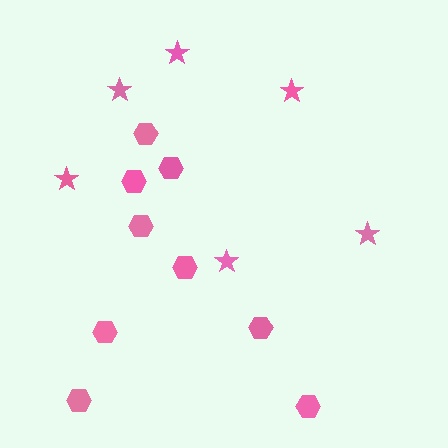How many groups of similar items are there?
There are 2 groups: one group of hexagons (9) and one group of stars (6).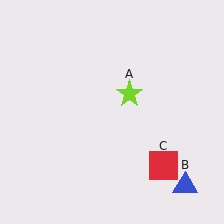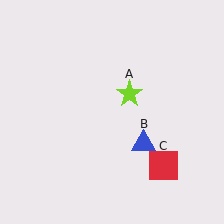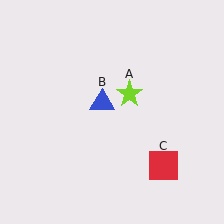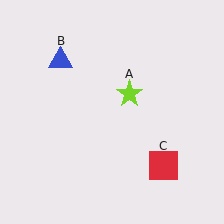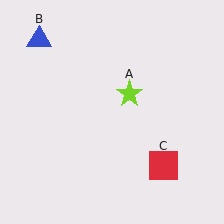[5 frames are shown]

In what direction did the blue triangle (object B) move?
The blue triangle (object B) moved up and to the left.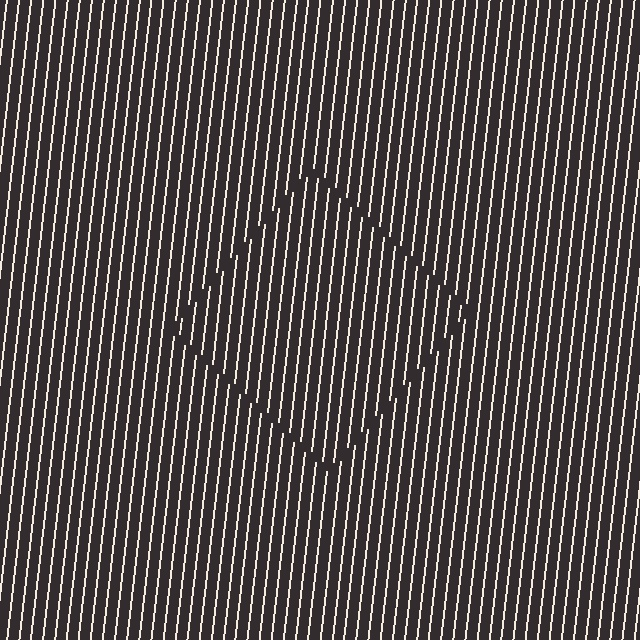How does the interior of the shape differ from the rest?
The interior of the shape contains the same grating, shifted by half a period — the contour is defined by the phase discontinuity where line-ends from the inner and outer gratings abut.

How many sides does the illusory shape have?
4 sides — the line-ends trace a square.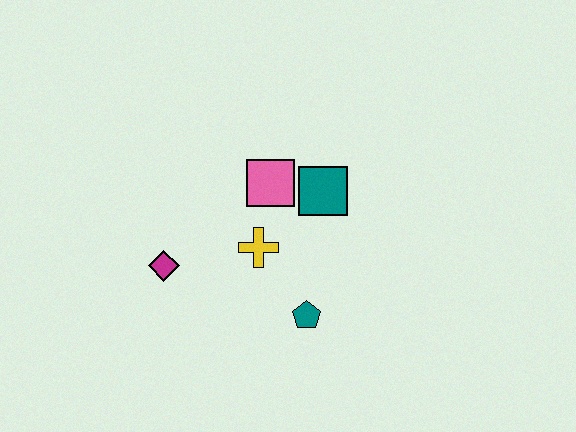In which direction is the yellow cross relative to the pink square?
The yellow cross is below the pink square.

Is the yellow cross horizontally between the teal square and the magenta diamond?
Yes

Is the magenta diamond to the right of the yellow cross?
No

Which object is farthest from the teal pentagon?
The magenta diamond is farthest from the teal pentagon.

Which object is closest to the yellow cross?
The pink square is closest to the yellow cross.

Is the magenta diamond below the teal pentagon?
No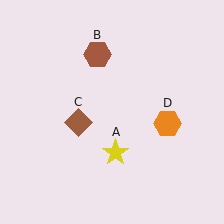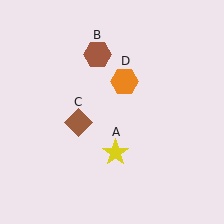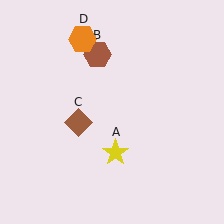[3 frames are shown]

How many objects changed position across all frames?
1 object changed position: orange hexagon (object D).